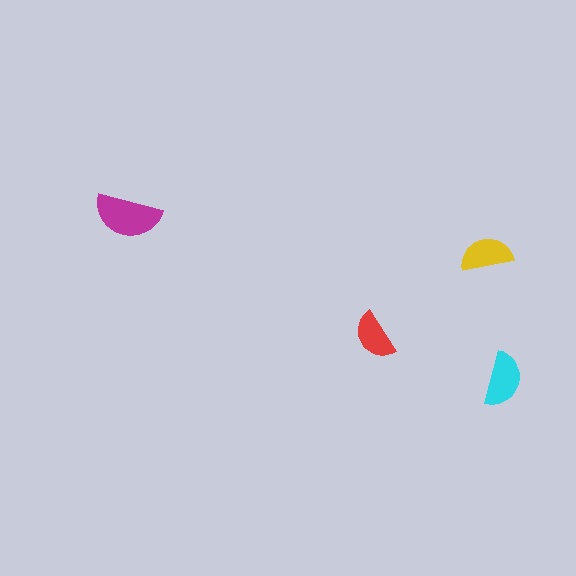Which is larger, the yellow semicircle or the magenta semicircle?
The magenta one.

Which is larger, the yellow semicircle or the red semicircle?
The yellow one.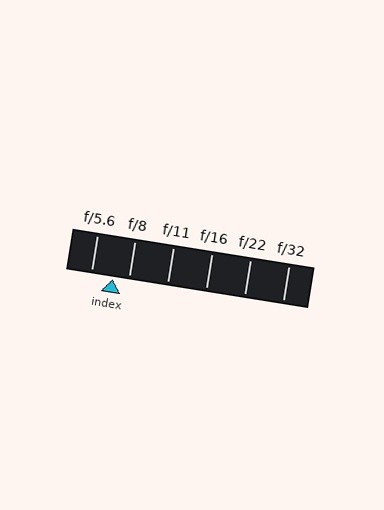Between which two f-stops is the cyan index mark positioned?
The index mark is between f/5.6 and f/8.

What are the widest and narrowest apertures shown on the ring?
The widest aperture shown is f/5.6 and the narrowest is f/32.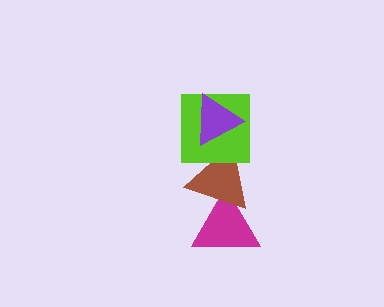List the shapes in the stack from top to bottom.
From top to bottom: the purple triangle, the lime square, the brown triangle, the magenta triangle.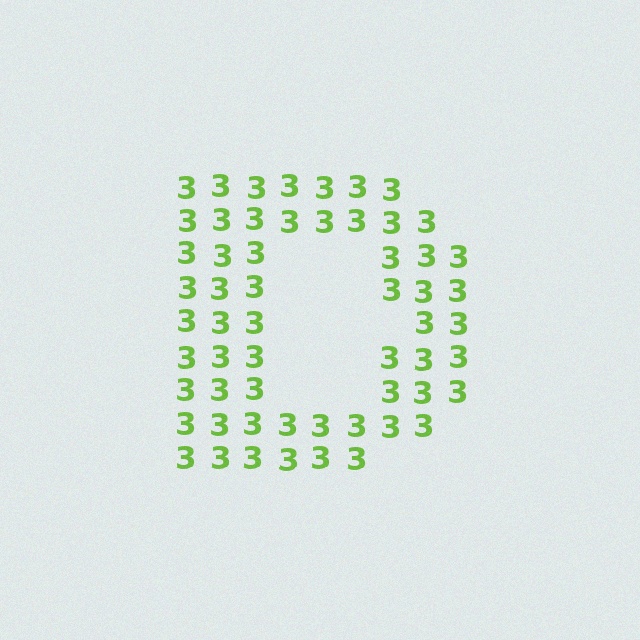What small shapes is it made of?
It is made of small digit 3's.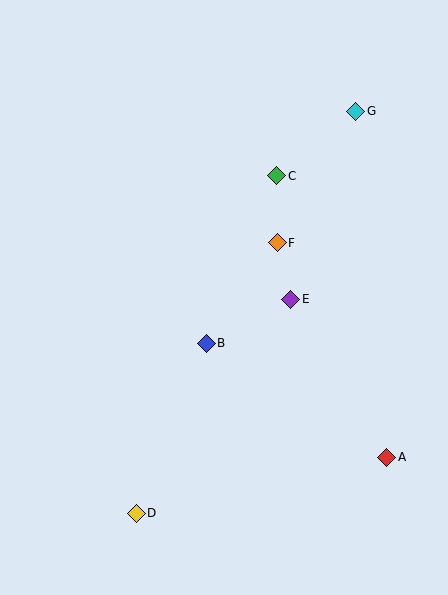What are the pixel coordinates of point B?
Point B is at (206, 343).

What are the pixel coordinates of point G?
Point G is at (356, 111).